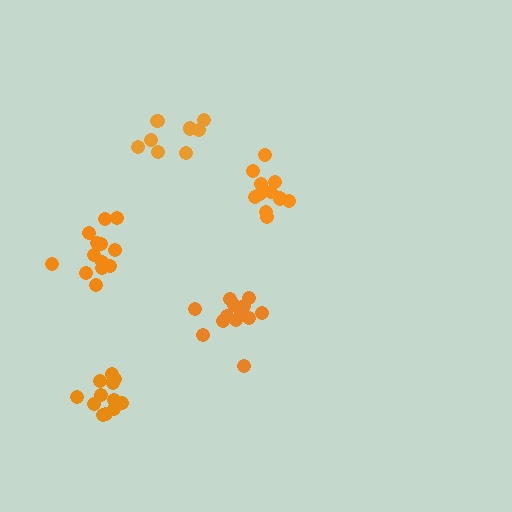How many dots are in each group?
Group 1: 8 dots, Group 2: 12 dots, Group 3: 11 dots, Group 4: 14 dots, Group 5: 13 dots (58 total).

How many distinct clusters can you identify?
There are 5 distinct clusters.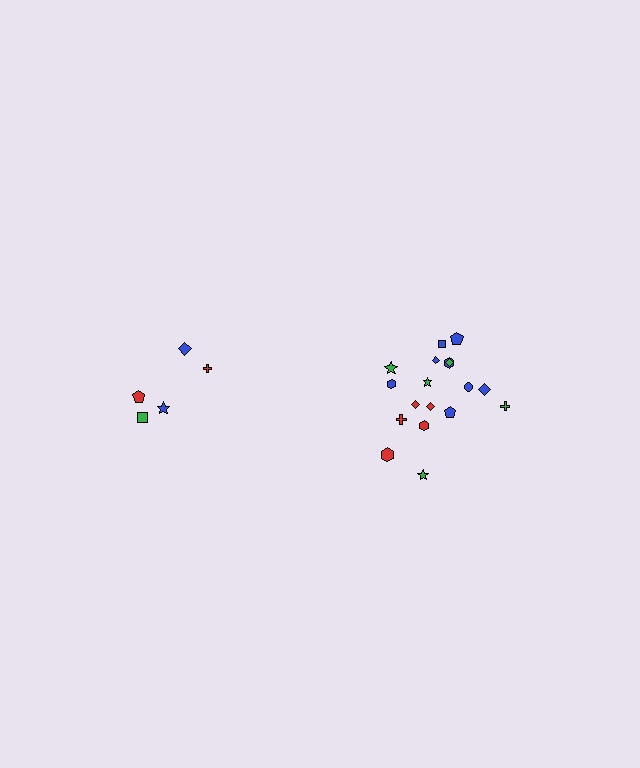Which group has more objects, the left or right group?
The right group.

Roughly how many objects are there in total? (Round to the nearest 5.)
Roughly 25 objects in total.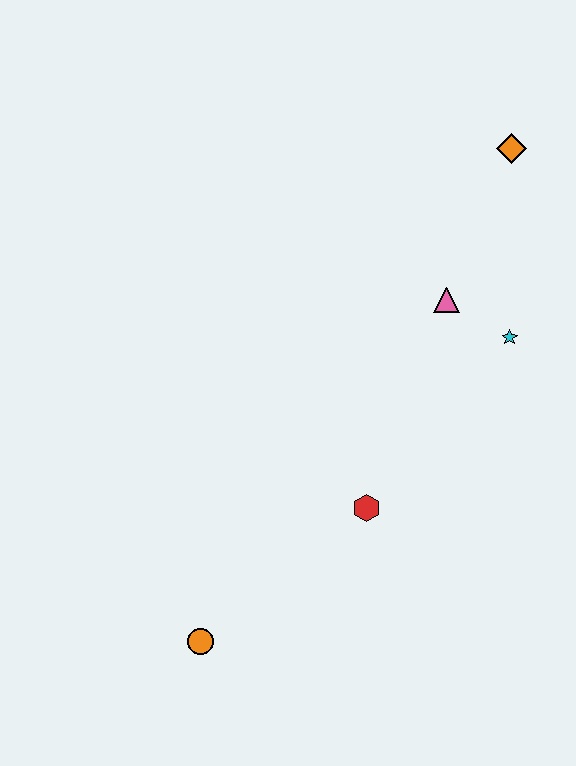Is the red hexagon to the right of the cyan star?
No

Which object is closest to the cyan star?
The pink triangle is closest to the cyan star.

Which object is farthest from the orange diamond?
The orange circle is farthest from the orange diamond.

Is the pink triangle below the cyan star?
No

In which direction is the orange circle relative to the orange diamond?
The orange circle is below the orange diamond.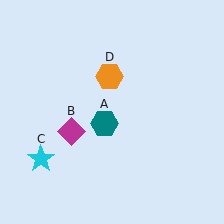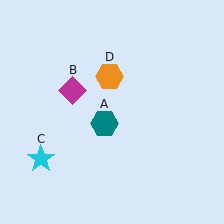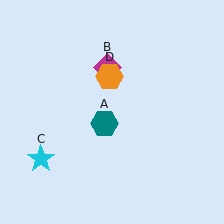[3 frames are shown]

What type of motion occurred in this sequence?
The magenta diamond (object B) rotated clockwise around the center of the scene.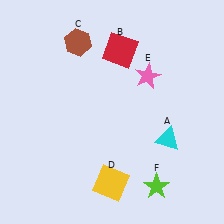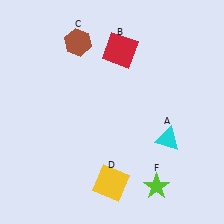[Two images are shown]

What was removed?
The pink star (E) was removed in Image 2.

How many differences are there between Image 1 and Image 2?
There is 1 difference between the two images.